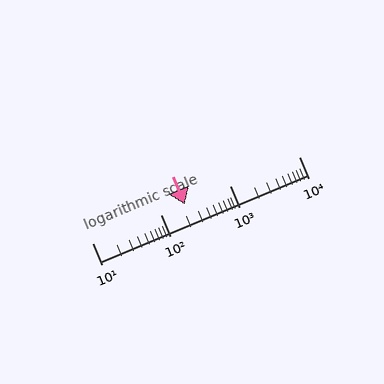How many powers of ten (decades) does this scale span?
The scale spans 3 decades, from 10 to 10000.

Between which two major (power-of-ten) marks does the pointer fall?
The pointer is between 100 and 1000.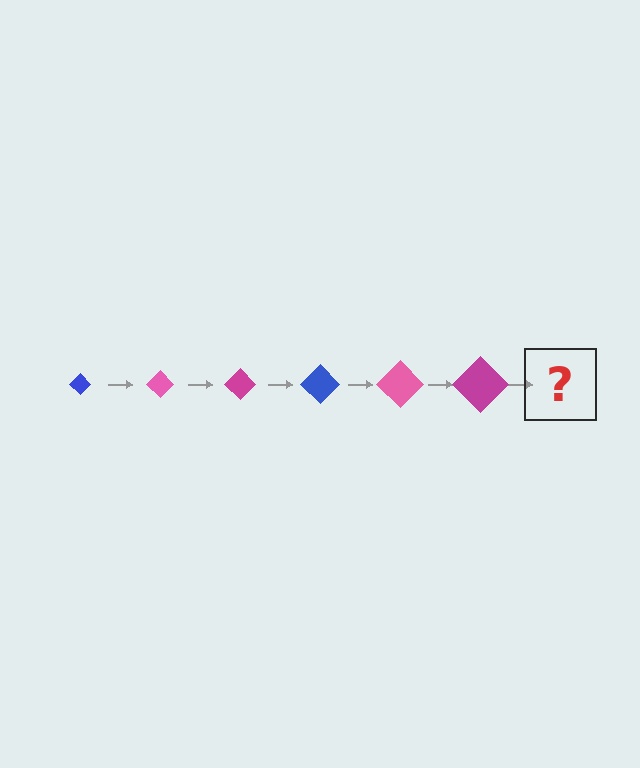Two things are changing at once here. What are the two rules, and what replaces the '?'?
The two rules are that the diamond grows larger each step and the color cycles through blue, pink, and magenta. The '?' should be a blue diamond, larger than the previous one.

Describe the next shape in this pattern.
It should be a blue diamond, larger than the previous one.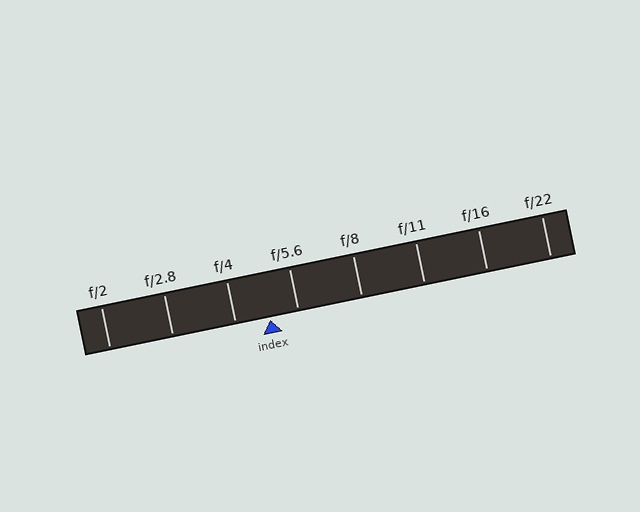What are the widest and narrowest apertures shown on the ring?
The widest aperture shown is f/2 and the narrowest is f/22.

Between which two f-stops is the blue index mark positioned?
The index mark is between f/4 and f/5.6.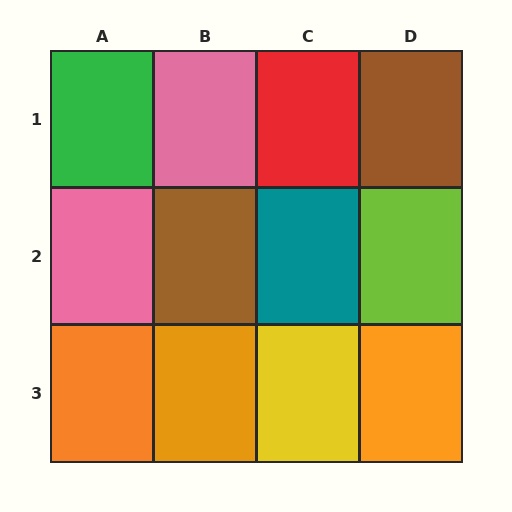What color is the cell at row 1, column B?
Pink.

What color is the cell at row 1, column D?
Brown.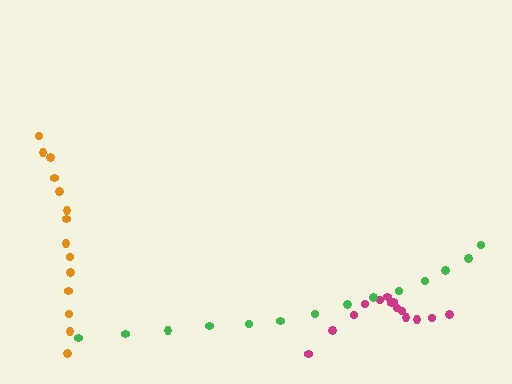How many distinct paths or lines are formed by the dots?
There are 3 distinct paths.